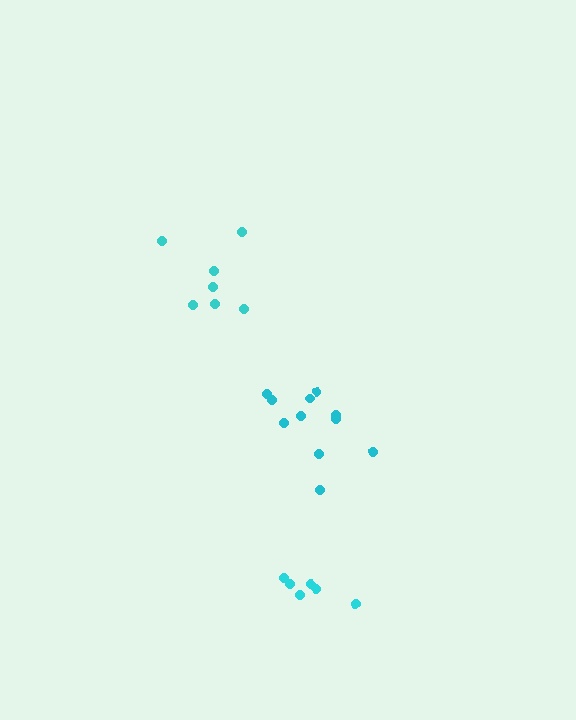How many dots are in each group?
Group 1: 11 dots, Group 2: 7 dots, Group 3: 6 dots (24 total).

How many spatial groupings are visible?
There are 3 spatial groupings.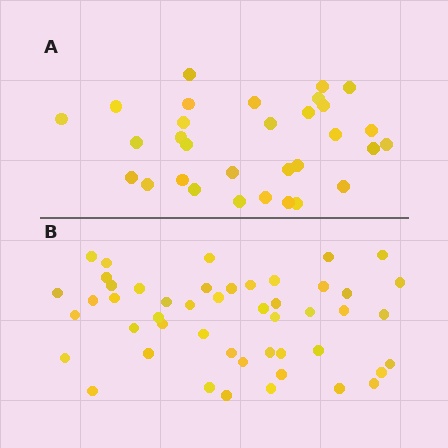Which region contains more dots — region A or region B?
Region B (the bottom region) has more dots.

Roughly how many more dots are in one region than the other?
Region B has approximately 15 more dots than region A.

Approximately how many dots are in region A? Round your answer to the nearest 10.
About 30 dots. (The exact count is 31, which rounds to 30.)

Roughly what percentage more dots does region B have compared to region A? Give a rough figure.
About 55% more.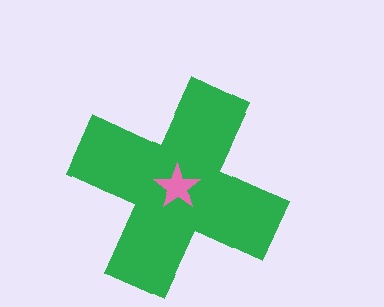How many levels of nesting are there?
2.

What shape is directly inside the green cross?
The pink star.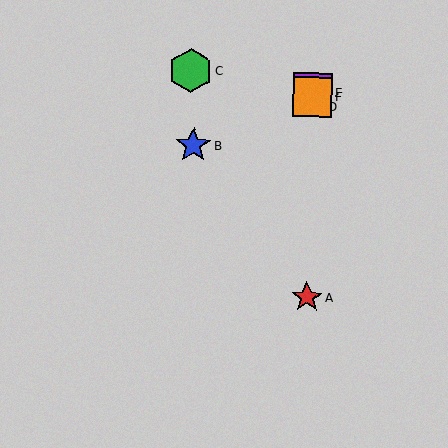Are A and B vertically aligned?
No, A is at x≈307 and B is at x≈193.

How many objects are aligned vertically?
4 objects (A, D, E, F) are aligned vertically.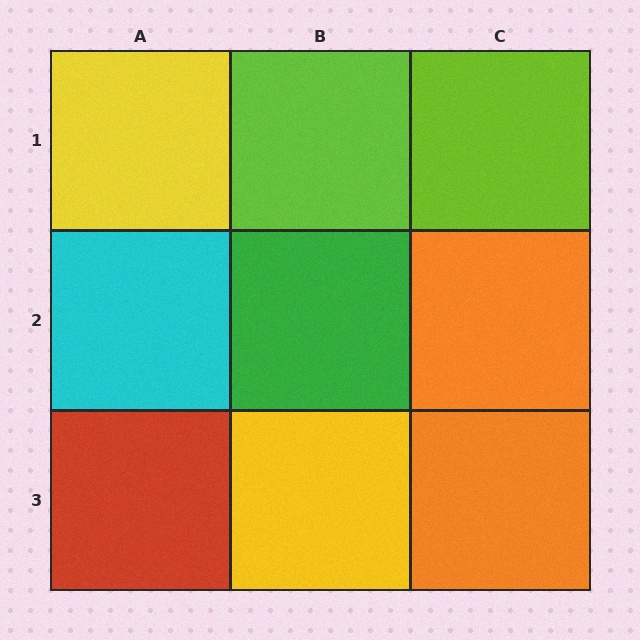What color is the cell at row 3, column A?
Red.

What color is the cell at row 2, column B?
Green.